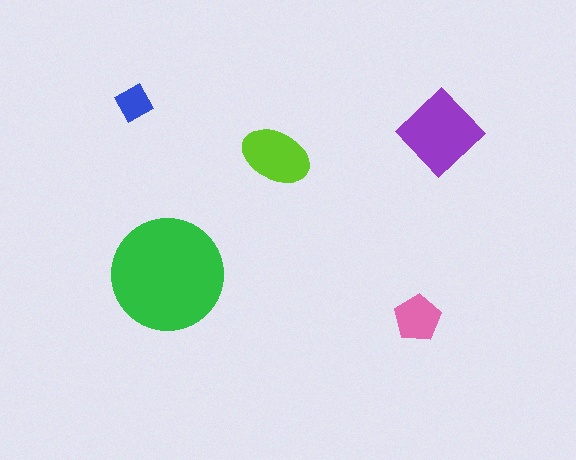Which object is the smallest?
The blue diamond.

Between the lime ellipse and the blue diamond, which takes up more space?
The lime ellipse.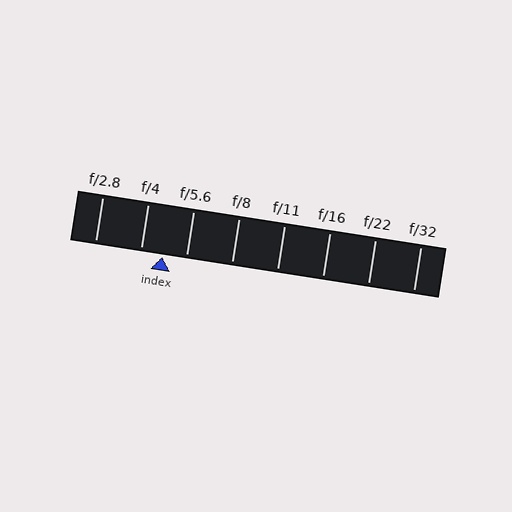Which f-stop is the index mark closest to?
The index mark is closest to f/4.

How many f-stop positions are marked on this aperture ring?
There are 8 f-stop positions marked.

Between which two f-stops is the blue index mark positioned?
The index mark is between f/4 and f/5.6.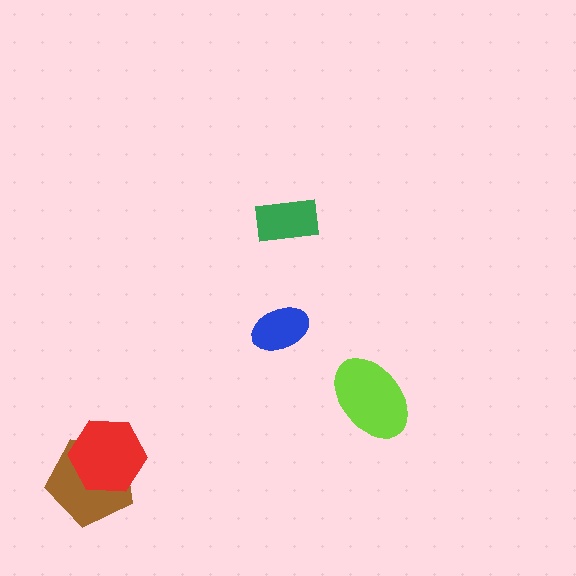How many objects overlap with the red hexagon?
1 object overlaps with the red hexagon.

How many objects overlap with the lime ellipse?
0 objects overlap with the lime ellipse.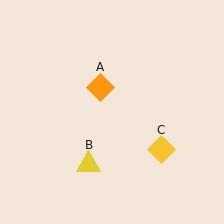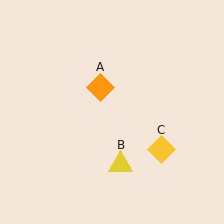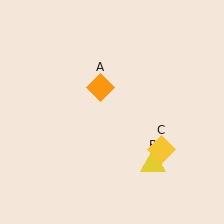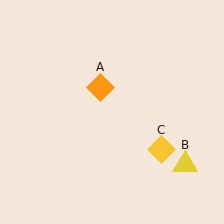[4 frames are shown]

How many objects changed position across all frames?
1 object changed position: yellow triangle (object B).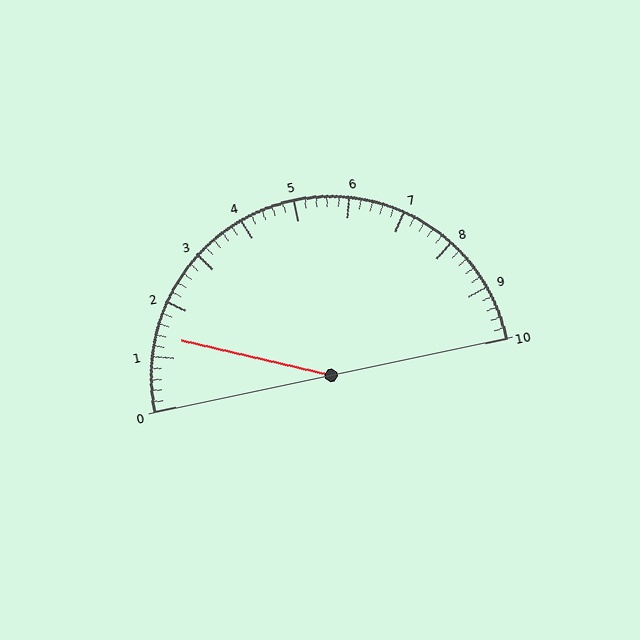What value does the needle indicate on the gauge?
The needle indicates approximately 1.4.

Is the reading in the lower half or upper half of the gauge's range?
The reading is in the lower half of the range (0 to 10).